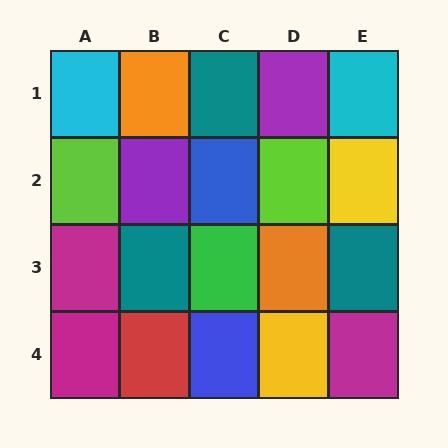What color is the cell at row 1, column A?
Cyan.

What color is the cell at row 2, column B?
Purple.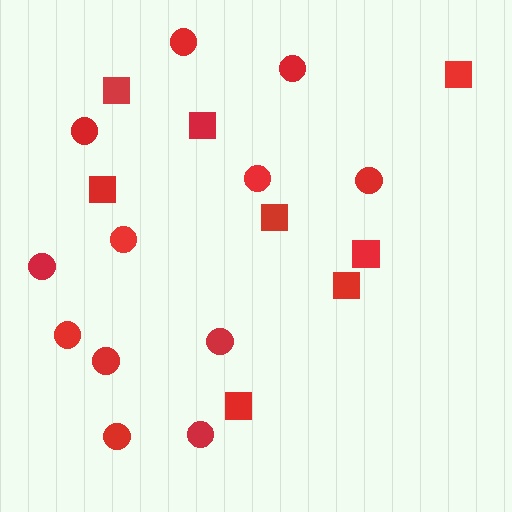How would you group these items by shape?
There are 2 groups: one group of squares (8) and one group of circles (12).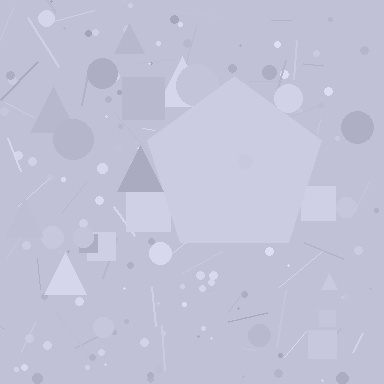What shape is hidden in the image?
A pentagon is hidden in the image.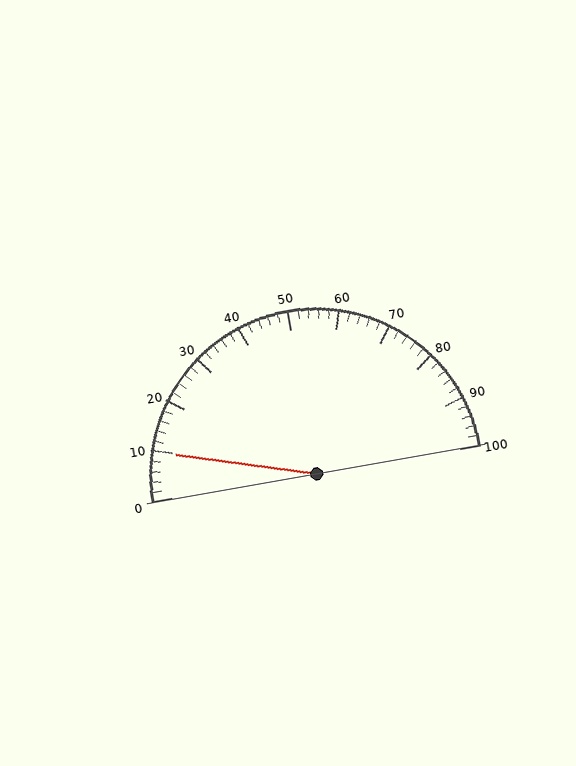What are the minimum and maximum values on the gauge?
The gauge ranges from 0 to 100.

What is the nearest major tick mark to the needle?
The nearest major tick mark is 10.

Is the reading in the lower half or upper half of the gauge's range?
The reading is in the lower half of the range (0 to 100).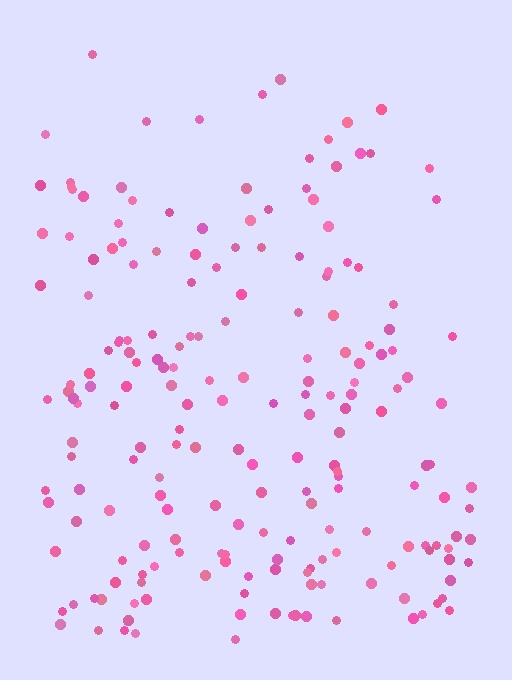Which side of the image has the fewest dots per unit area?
The top.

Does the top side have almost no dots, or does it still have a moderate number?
Still a moderate number, just noticeably fewer than the bottom.